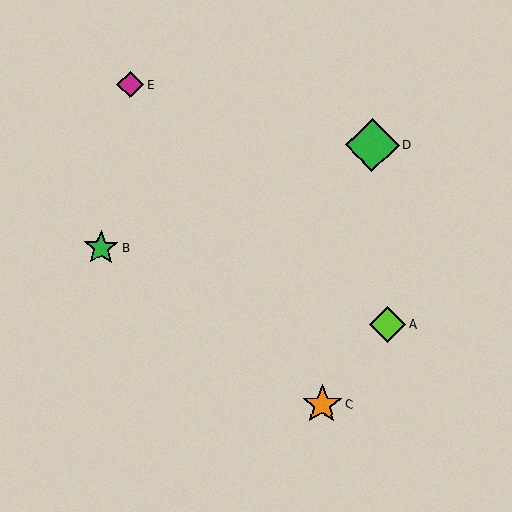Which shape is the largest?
The green diamond (labeled D) is the largest.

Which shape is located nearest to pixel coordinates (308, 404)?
The orange star (labeled C) at (322, 405) is nearest to that location.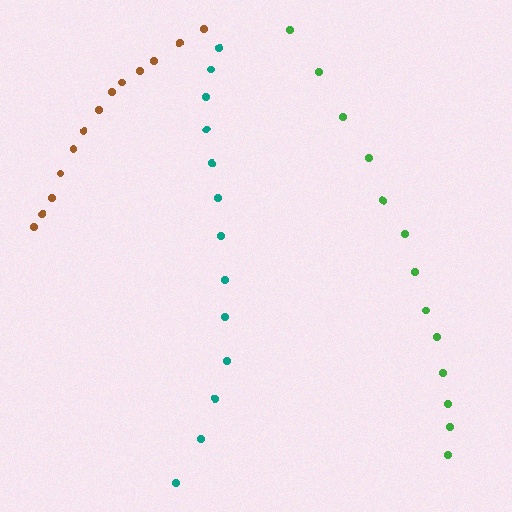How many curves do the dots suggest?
There are 3 distinct paths.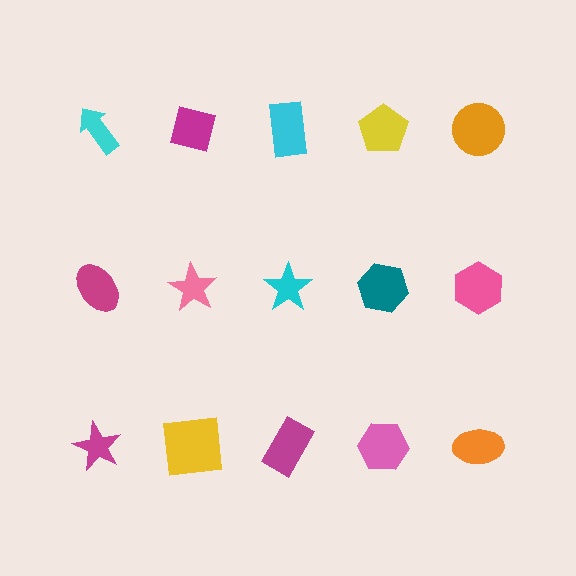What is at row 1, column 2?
A magenta square.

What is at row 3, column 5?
An orange ellipse.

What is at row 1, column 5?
An orange circle.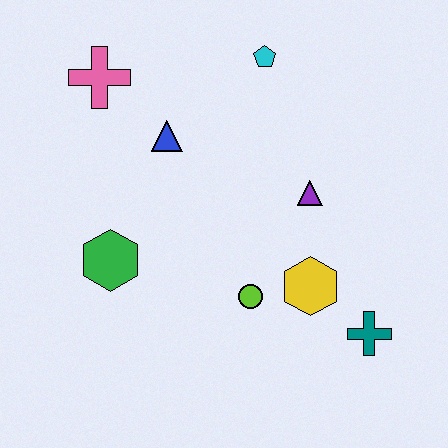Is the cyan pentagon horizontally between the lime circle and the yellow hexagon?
Yes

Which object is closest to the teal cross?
The yellow hexagon is closest to the teal cross.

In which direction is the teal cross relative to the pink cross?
The teal cross is to the right of the pink cross.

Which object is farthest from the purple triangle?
The pink cross is farthest from the purple triangle.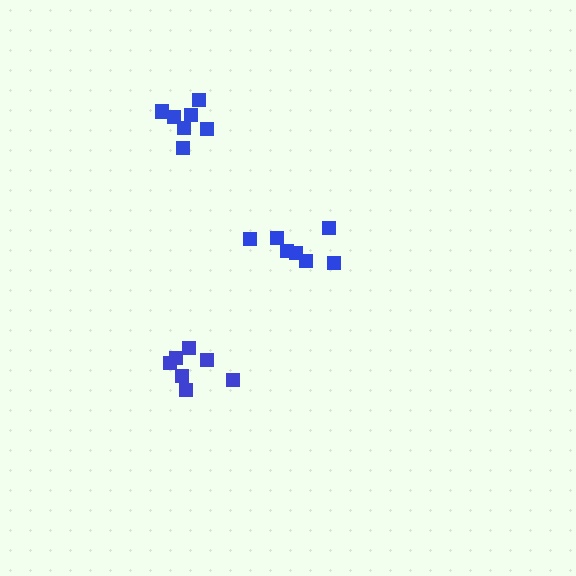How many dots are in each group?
Group 1: 7 dots, Group 2: 7 dots, Group 3: 7 dots (21 total).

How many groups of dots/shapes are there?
There are 3 groups.